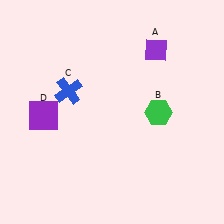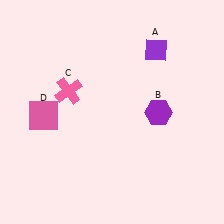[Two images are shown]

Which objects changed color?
B changed from green to purple. C changed from blue to pink. D changed from purple to pink.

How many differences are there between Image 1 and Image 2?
There are 3 differences between the two images.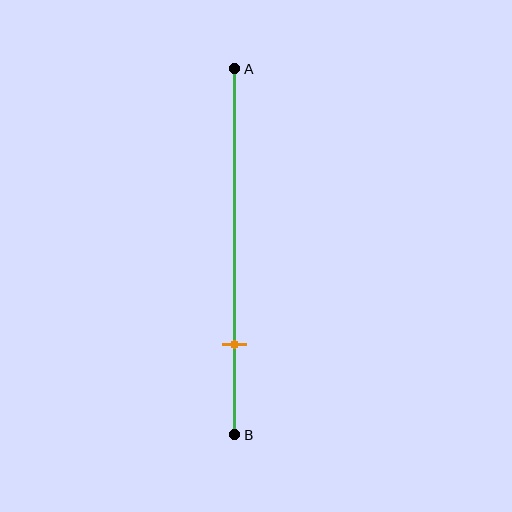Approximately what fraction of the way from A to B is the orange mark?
The orange mark is approximately 75% of the way from A to B.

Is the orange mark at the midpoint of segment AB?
No, the mark is at about 75% from A, not at the 50% midpoint.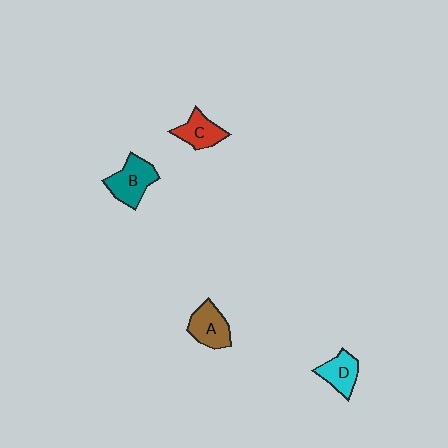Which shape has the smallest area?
Shape C (red).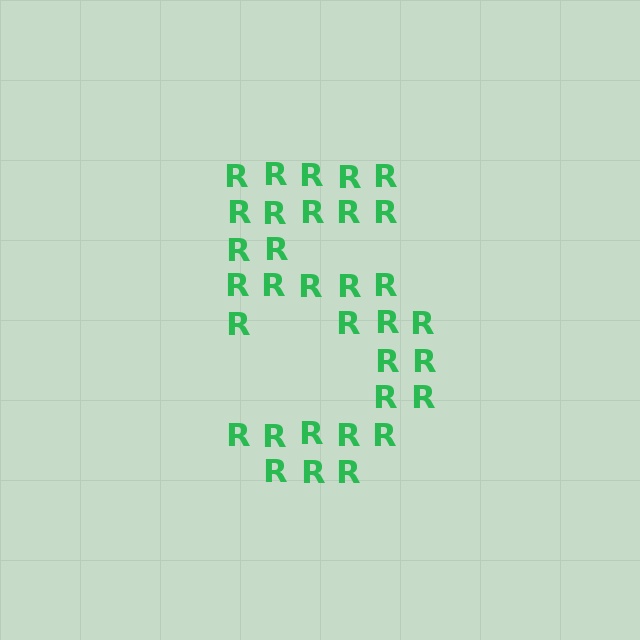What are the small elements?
The small elements are letter R's.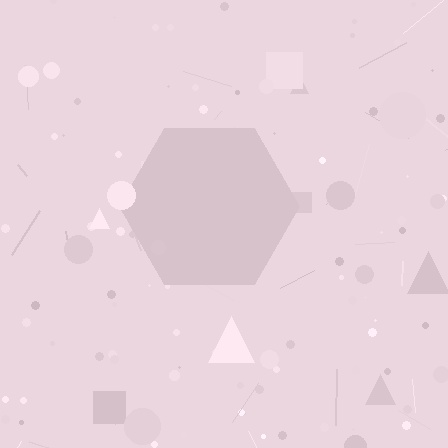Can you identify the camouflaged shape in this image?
The camouflaged shape is a hexagon.